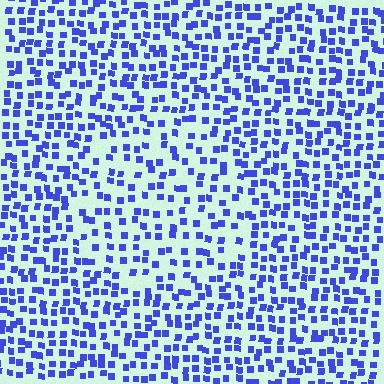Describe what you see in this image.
The image contains small blue elements arranged at two different densities. A circle-shaped region is visible where the elements are less densely packed than the surrounding area.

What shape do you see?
I see a circle.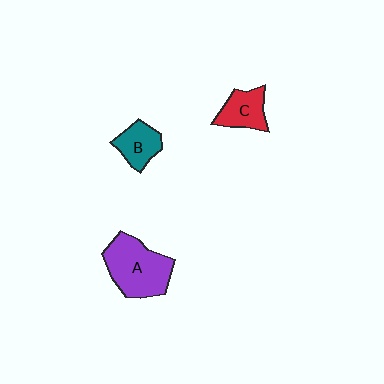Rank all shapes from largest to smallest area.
From largest to smallest: A (purple), C (red), B (teal).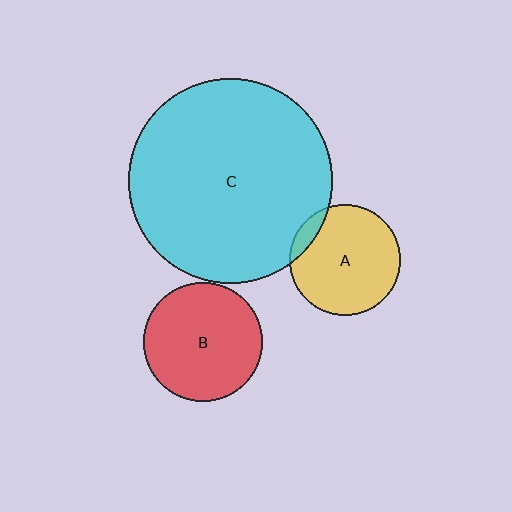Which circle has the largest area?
Circle C (cyan).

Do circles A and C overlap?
Yes.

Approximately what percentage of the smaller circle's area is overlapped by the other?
Approximately 10%.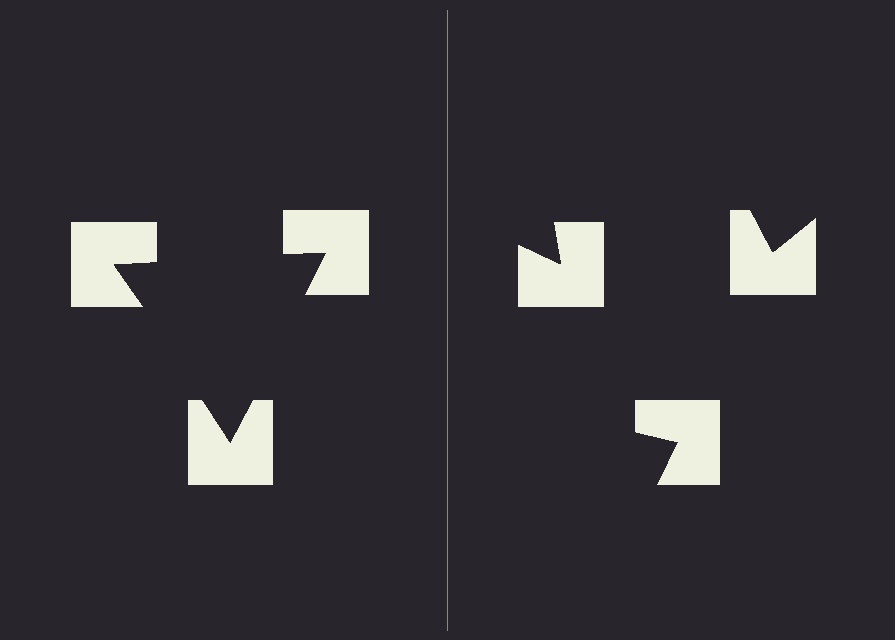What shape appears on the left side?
An illusory triangle.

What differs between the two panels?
The notched squares are positioned identically on both sides; only the wedge orientations differ. On the left they align to a triangle; on the right they are misaligned.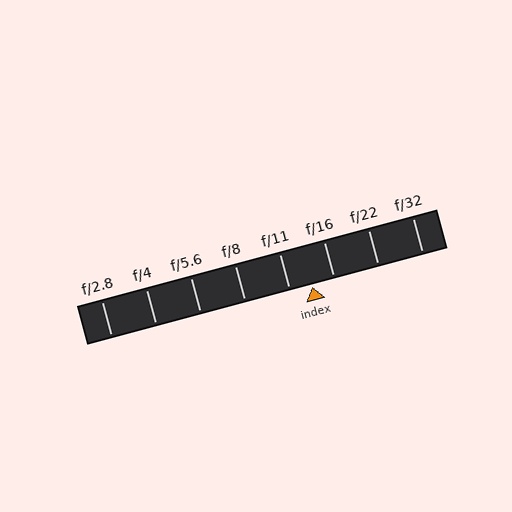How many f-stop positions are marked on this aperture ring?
There are 8 f-stop positions marked.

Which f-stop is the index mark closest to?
The index mark is closest to f/16.